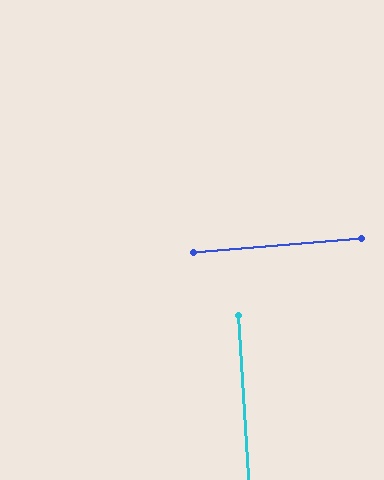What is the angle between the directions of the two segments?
Approximately 89 degrees.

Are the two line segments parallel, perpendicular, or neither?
Perpendicular — they meet at approximately 89°.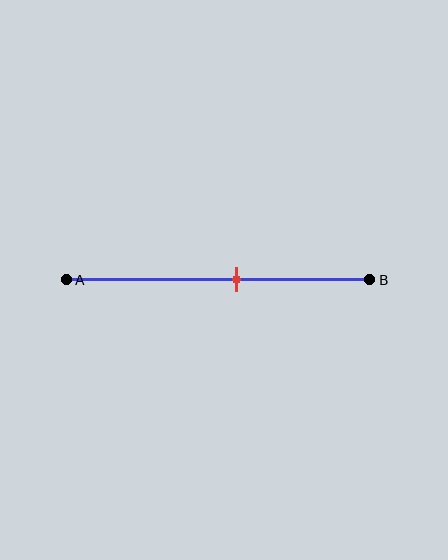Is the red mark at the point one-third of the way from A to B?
No, the mark is at about 55% from A, not at the 33% one-third point.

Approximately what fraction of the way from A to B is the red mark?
The red mark is approximately 55% of the way from A to B.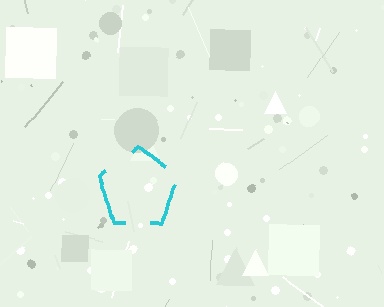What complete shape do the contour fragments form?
The contour fragments form a pentagon.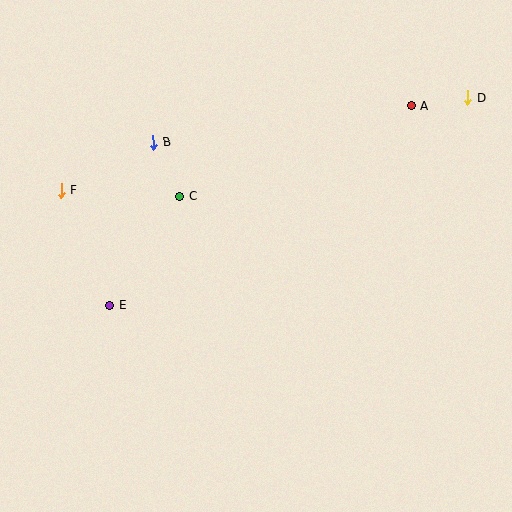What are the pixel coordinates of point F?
Point F is at (61, 191).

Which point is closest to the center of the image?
Point C at (180, 196) is closest to the center.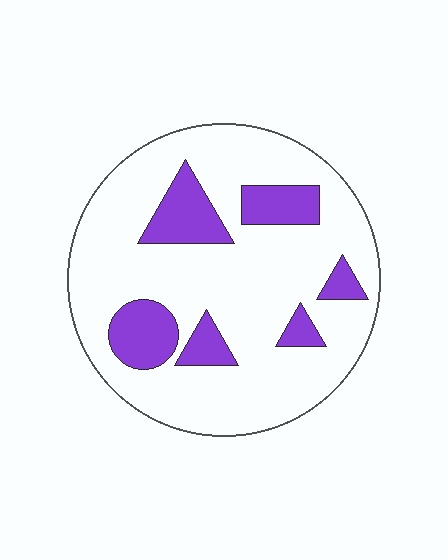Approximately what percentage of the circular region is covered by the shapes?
Approximately 20%.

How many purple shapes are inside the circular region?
6.